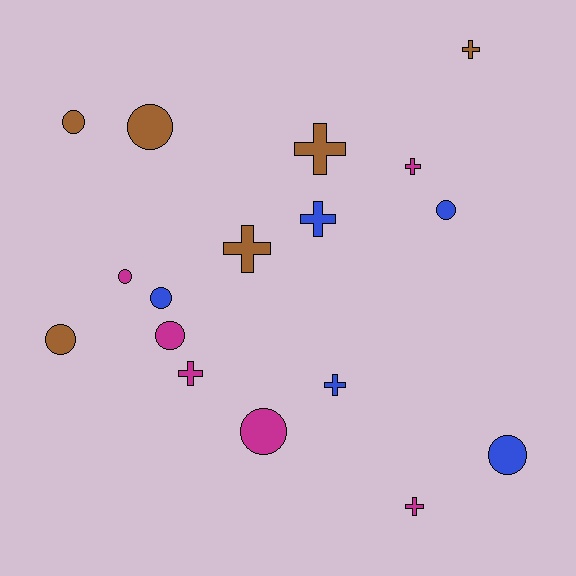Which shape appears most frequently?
Circle, with 9 objects.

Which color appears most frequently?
Brown, with 6 objects.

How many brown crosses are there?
There are 3 brown crosses.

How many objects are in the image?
There are 17 objects.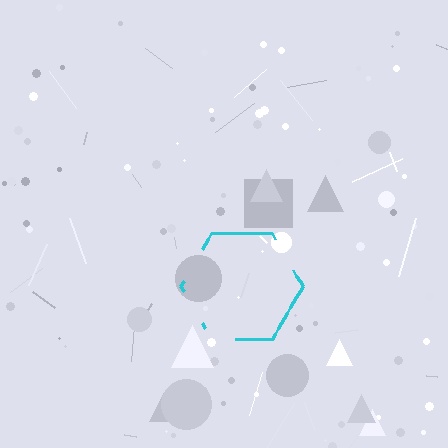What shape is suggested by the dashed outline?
The dashed outline suggests a hexagon.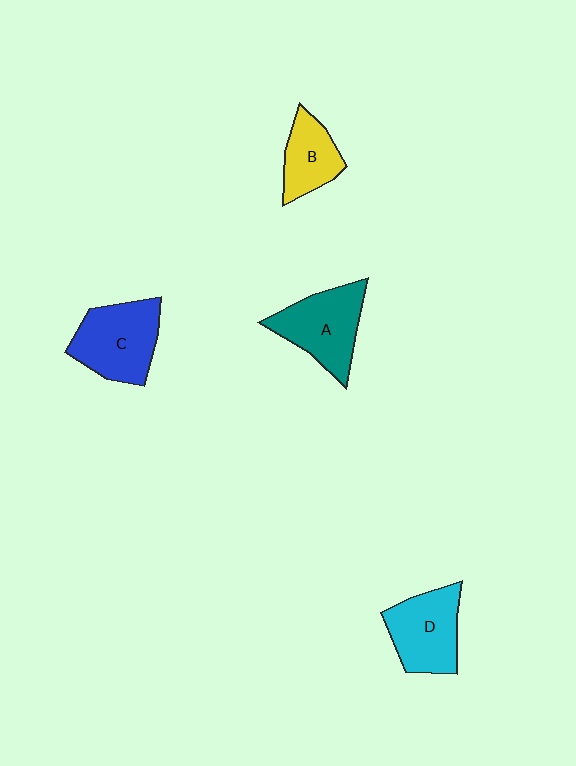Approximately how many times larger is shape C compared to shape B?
Approximately 1.5 times.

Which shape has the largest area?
Shape C (blue).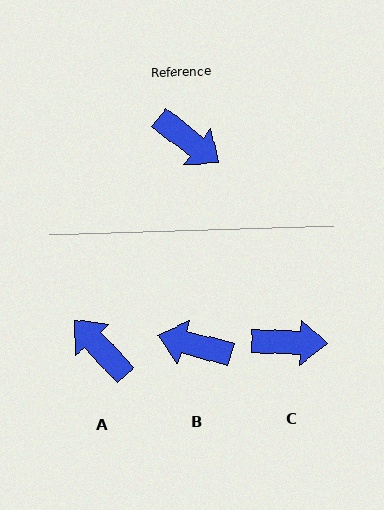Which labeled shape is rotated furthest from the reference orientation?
A, about 170 degrees away.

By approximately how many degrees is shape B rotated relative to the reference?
Approximately 157 degrees clockwise.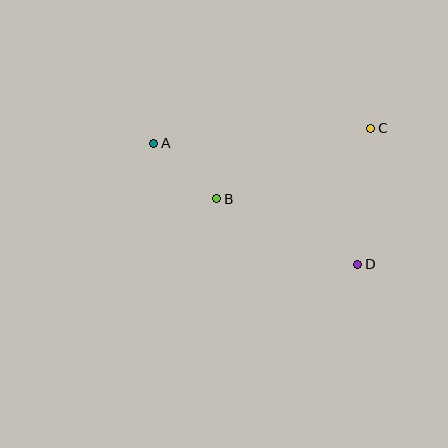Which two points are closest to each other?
Points A and B are closest to each other.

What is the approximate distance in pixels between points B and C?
The distance between B and C is approximately 169 pixels.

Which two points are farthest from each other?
Points A and D are farthest from each other.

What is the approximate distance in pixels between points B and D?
The distance between B and D is approximately 156 pixels.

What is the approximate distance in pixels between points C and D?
The distance between C and D is approximately 137 pixels.